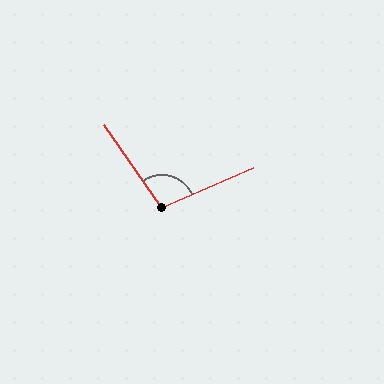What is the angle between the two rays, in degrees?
Approximately 101 degrees.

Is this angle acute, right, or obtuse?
It is obtuse.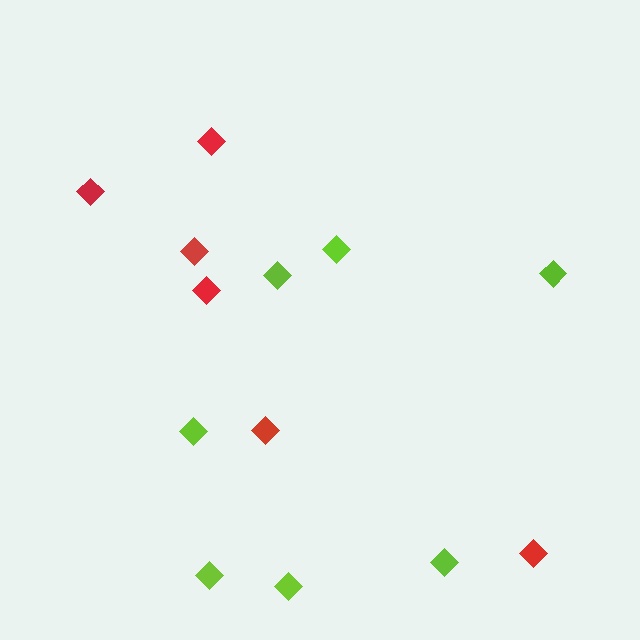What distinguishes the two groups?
There are 2 groups: one group of lime diamonds (7) and one group of red diamonds (6).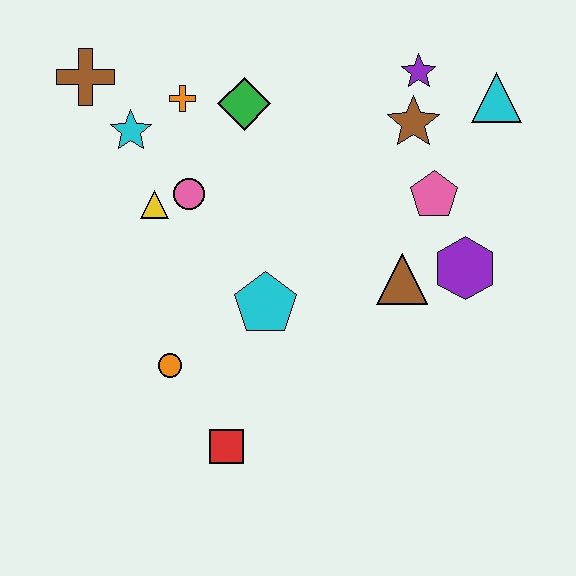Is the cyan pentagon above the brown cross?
No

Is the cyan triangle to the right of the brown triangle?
Yes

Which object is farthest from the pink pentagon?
The brown cross is farthest from the pink pentagon.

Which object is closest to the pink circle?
The yellow triangle is closest to the pink circle.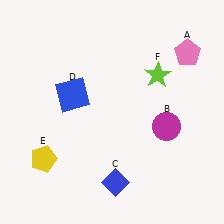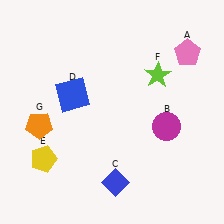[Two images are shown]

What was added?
An orange pentagon (G) was added in Image 2.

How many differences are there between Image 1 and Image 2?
There is 1 difference between the two images.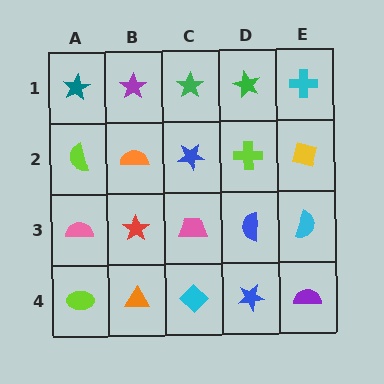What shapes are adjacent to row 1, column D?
A lime cross (row 2, column D), a green star (row 1, column C), a cyan cross (row 1, column E).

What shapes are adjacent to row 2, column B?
A purple star (row 1, column B), a red star (row 3, column B), a lime semicircle (row 2, column A), a blue star (row 2, column C).